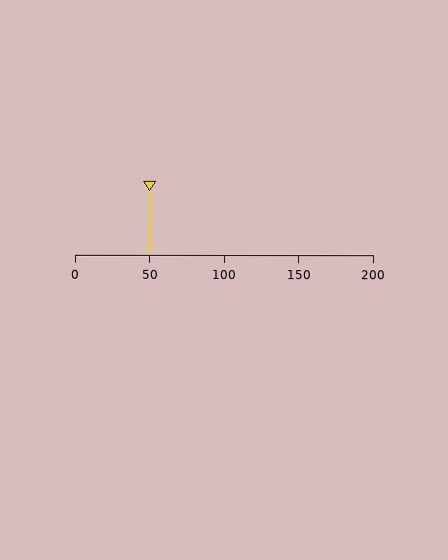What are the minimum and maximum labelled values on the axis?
The axis runs from 0 to 200.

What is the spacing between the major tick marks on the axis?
The major ticks are spaced 50 apart.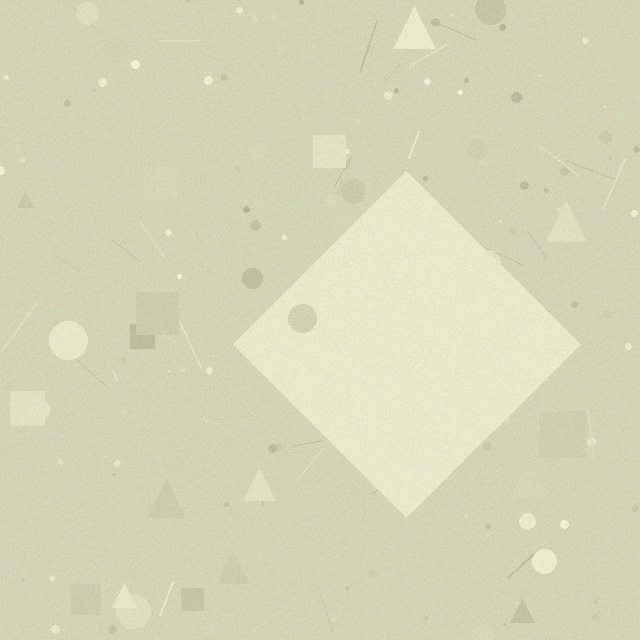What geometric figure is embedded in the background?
A diamond is embedded in the background.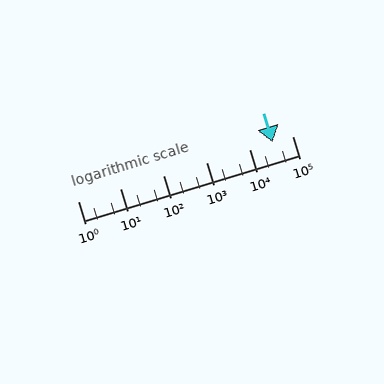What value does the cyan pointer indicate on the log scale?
The pointer indicates approximately 35000.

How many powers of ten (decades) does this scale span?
The scale spans 5 decades, from 1 to 100000.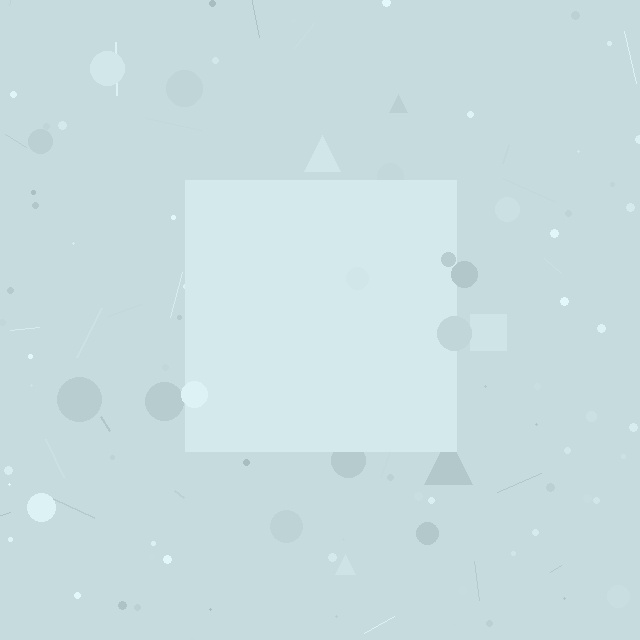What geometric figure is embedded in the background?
A square is embedded in the background.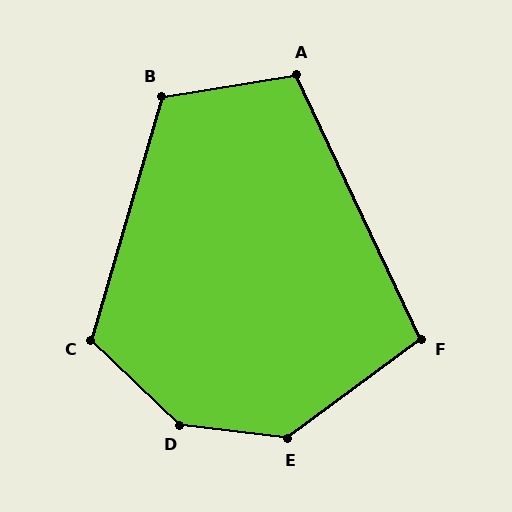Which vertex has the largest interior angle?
D, at approximately 144 degrees.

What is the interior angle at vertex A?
Approximately 106 degrees (obtuse).